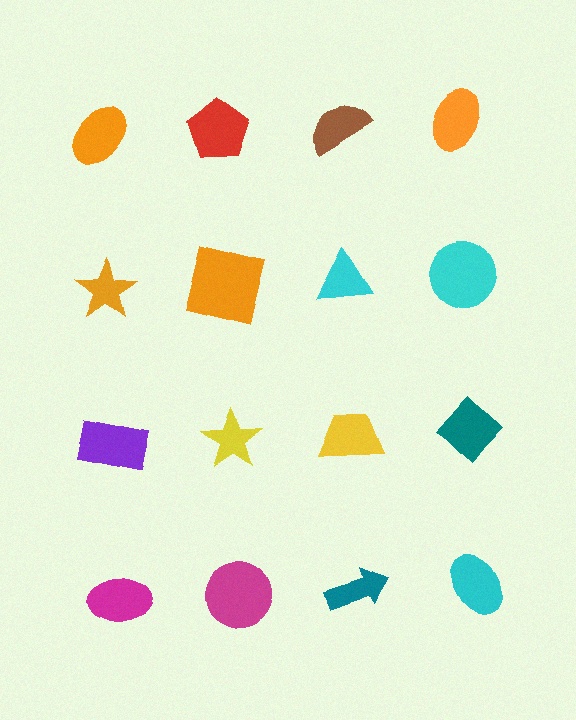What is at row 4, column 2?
A magenta circle.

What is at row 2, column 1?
An orange star.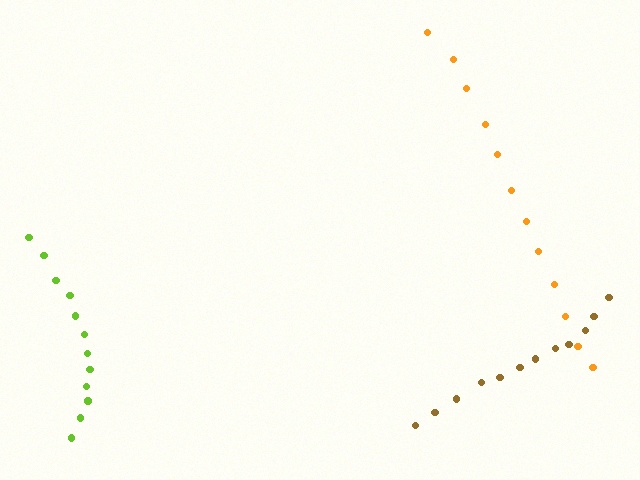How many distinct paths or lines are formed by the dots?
There are 3 distinct paths.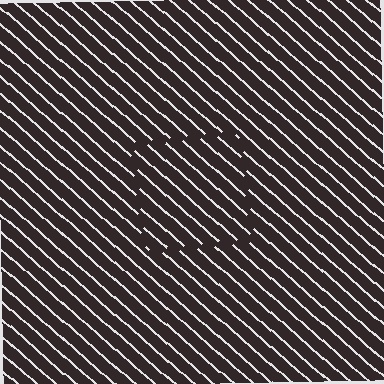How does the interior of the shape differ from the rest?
The interior of the shape contains the same grating, shifted by half a period — the contour is defined by the phase discontinuity where line-ends from the inner and outer gratings abut.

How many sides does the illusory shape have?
4 sides — the line-ends trace a square.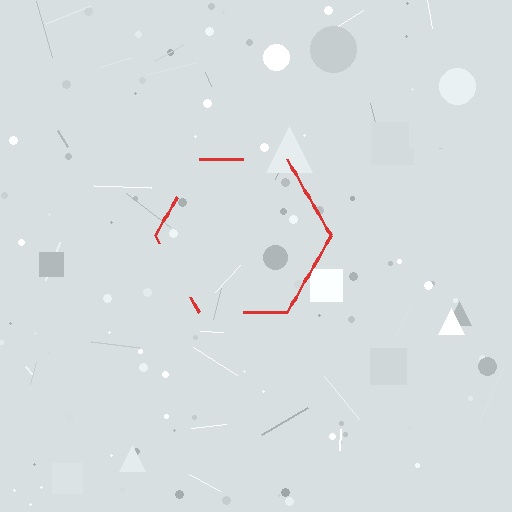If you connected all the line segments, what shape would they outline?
They would outline a hexagon.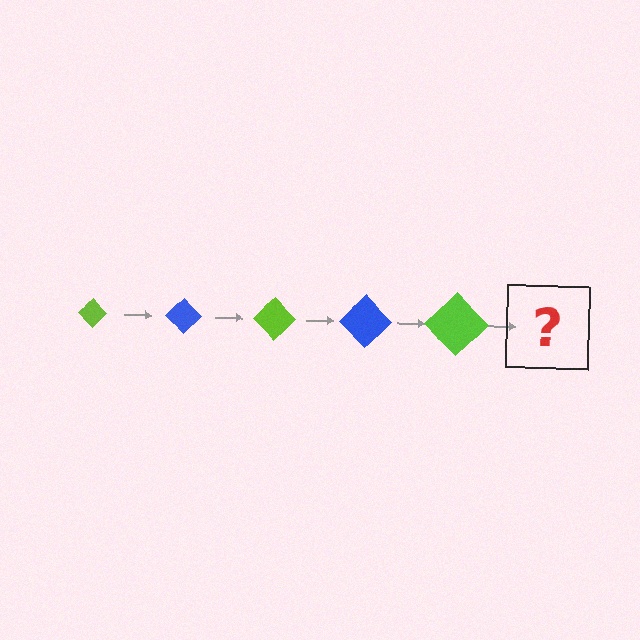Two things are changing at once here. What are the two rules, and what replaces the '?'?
The two rules are that the diamond grows larger each step and the color cycles through lime and blue. The '?' should be a blue diamond, larger than the previous one.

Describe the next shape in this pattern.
It should be a blue diamond, larger than the previous one.